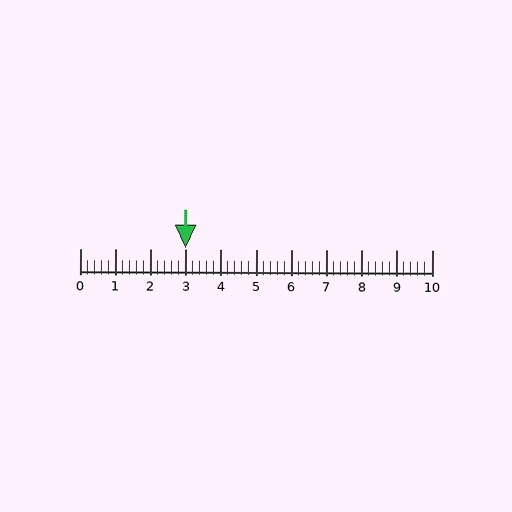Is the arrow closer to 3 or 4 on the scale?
The arrow is closer to 3.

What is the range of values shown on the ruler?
The ruler shows values from 0 to 10.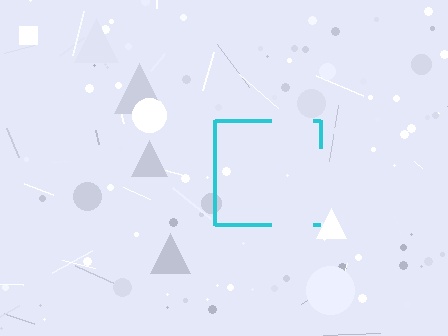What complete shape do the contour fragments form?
The contour fragments form a square.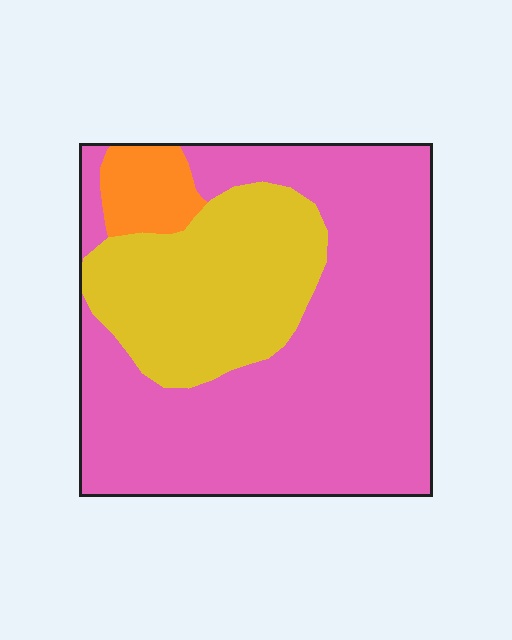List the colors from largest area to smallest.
From largest to smallest: pink, yellow, orange.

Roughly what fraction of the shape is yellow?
Yellow takes up about one quarter (1/4) of the shape.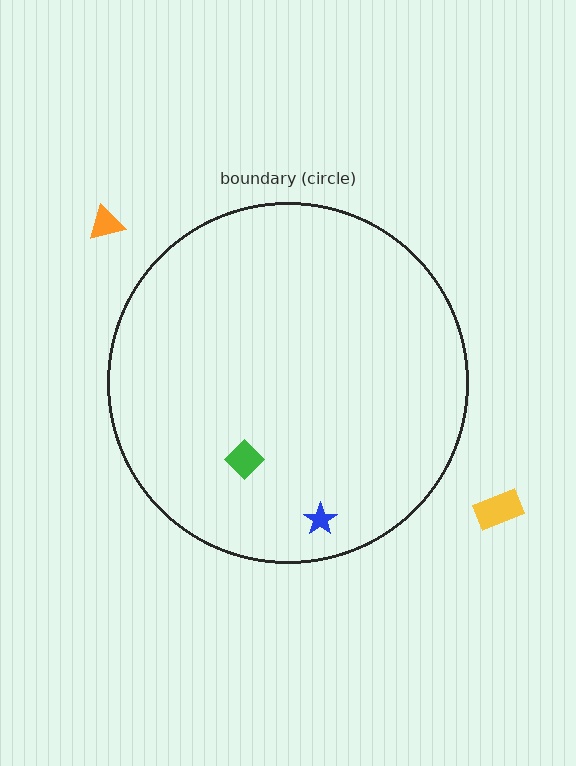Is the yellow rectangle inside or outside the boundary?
Outside.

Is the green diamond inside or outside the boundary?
Inside.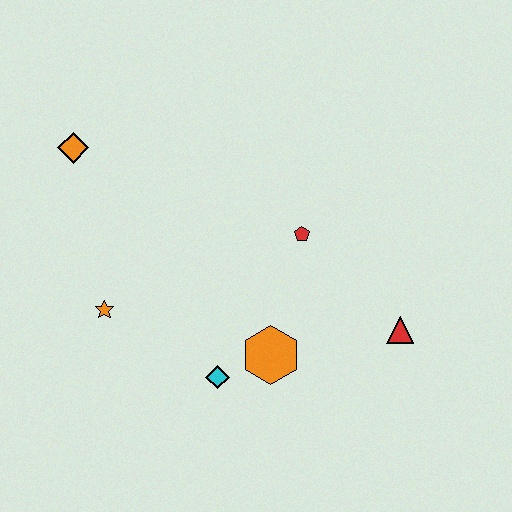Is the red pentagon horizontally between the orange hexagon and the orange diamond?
No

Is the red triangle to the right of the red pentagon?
Yes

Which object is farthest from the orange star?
The red triangle is farthest from the orange star.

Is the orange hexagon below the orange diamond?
Yes